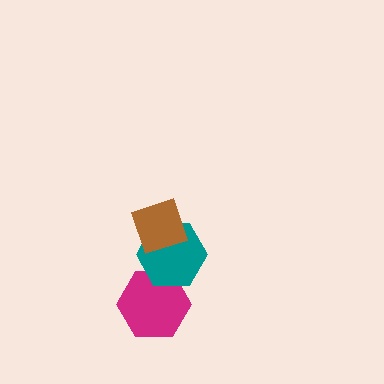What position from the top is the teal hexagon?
The teal hexagon is 2nd from the top.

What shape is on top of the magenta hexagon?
The teal hexagon is on top of the magenta hexagon.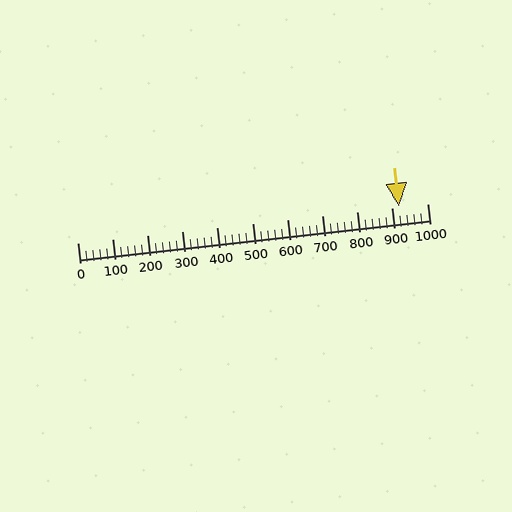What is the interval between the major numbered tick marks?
The major tick marks are spaced 100 units apart.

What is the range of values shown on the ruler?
The ruler shows values from 0 to 1000.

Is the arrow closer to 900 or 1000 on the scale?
The arrow is closer to 900.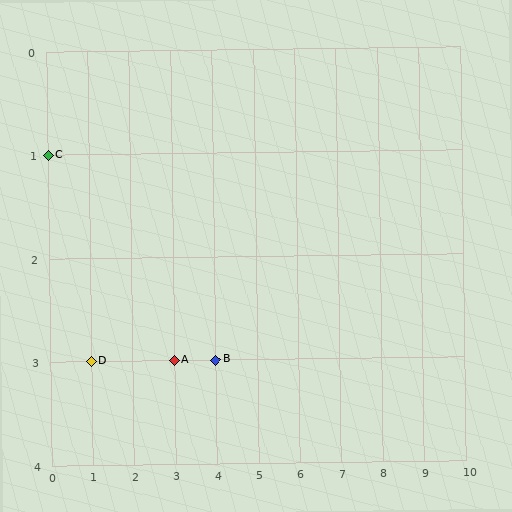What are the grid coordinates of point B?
Point B is at grid coordinates (4, 3).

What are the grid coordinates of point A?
Point A is at grid coordinates (3, 3).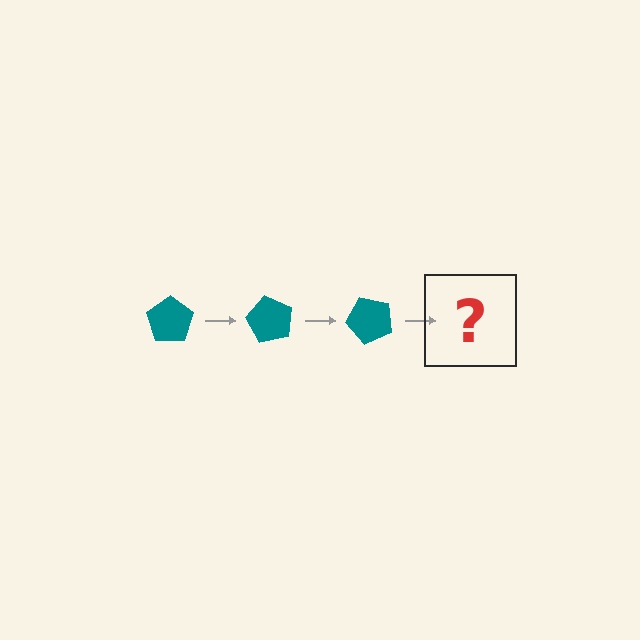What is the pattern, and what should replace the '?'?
The pattern is that the pentagon rotates 60 degrees each step. The '?' should be a teal pentagon rotated 180 degrees.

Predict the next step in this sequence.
The next step is a teal pentagon rotated 180 degrees.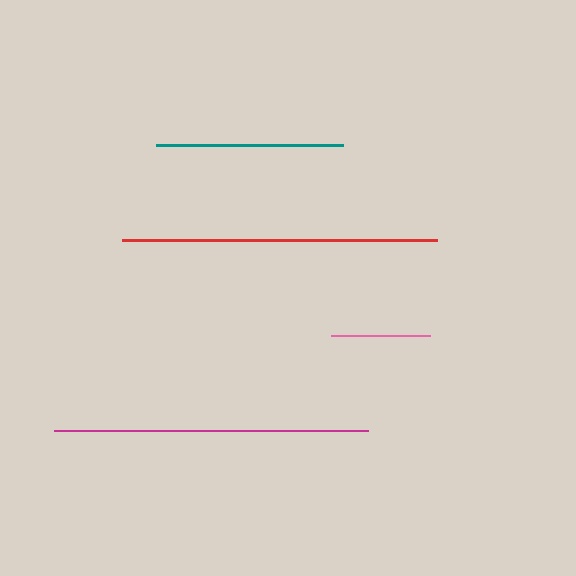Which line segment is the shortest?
The pink line is the shortest at approximately 99 pixels.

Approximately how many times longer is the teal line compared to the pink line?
The teal line is approximately 1.9 times the length of the pink line.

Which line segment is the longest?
The red line is the longest at approximately 315 pixels.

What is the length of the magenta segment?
The magenta segment is approximately 314 pixels long.